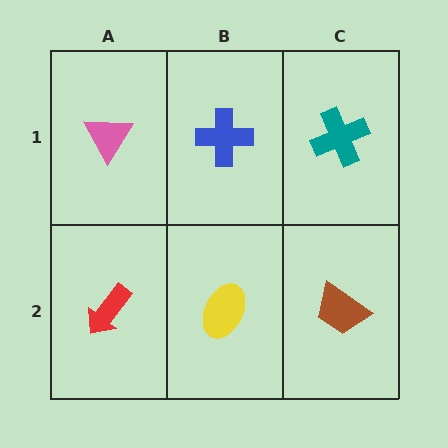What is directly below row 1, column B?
A yellow ellipse.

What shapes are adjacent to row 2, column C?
A teal cross (row 1, column C), a yellow ellipse (row 2, column B).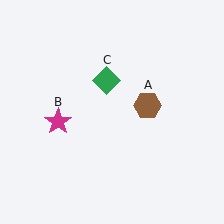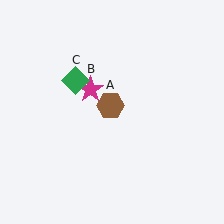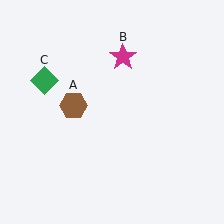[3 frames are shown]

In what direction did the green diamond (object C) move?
The green diamond (object C) moved left.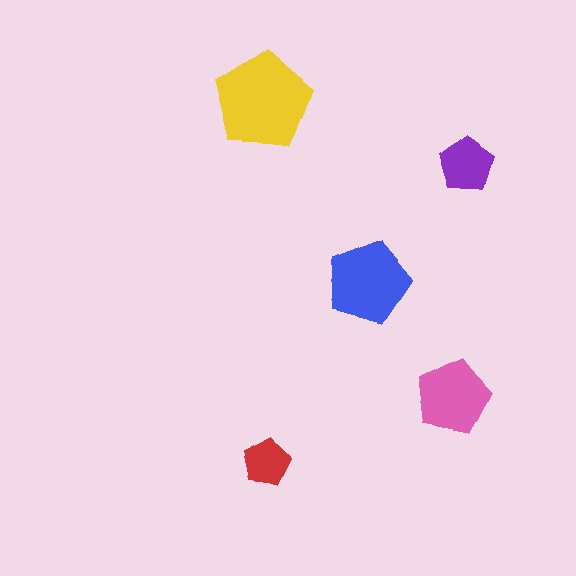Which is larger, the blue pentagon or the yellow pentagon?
The yellow one.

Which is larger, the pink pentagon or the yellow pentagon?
The yellow one.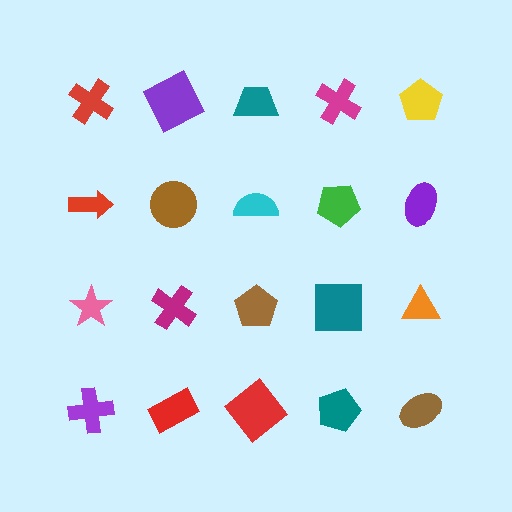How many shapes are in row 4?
5 shapes.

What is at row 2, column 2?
A brown circle.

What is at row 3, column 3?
A brown pentagon.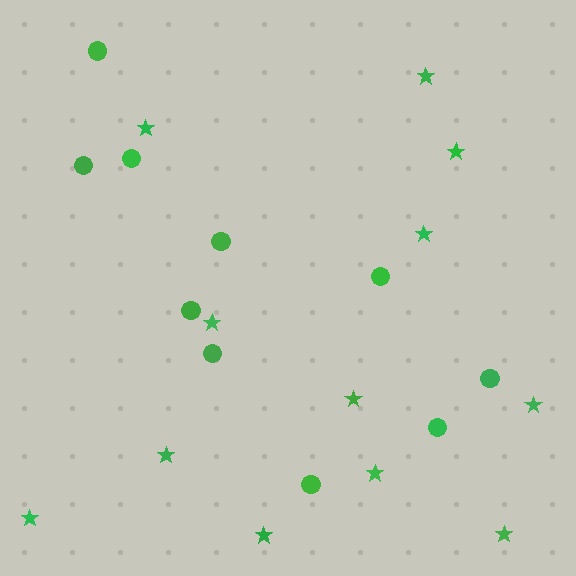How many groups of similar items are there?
There are 2 groups: one group of stars (12) and one group of circles (10).